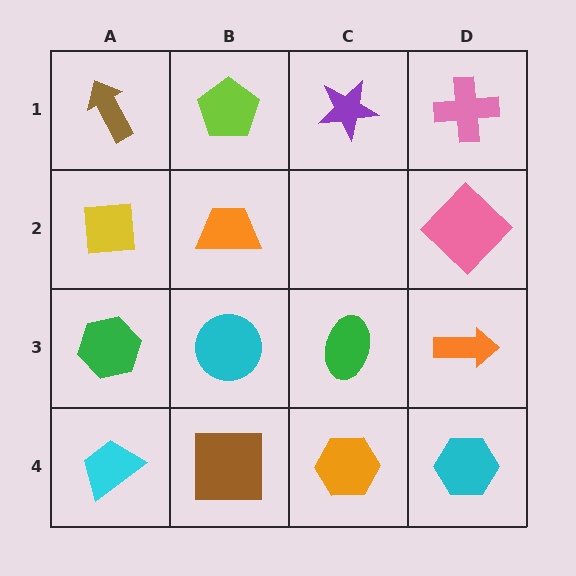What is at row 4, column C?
An orange hexagon.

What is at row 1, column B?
A lime pentagon.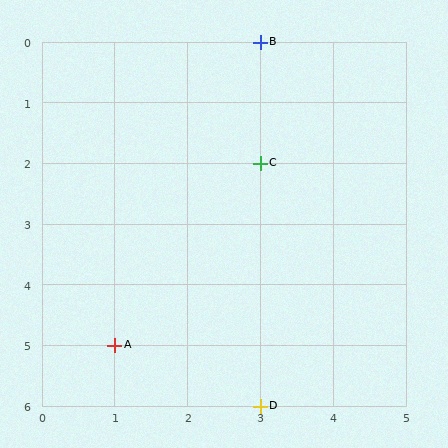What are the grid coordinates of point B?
Point B is at grid coordinates (3, 0).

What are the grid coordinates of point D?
Point D is at grid coordinates (3, 6).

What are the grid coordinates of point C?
Point C is at grid coordinates (3, 2).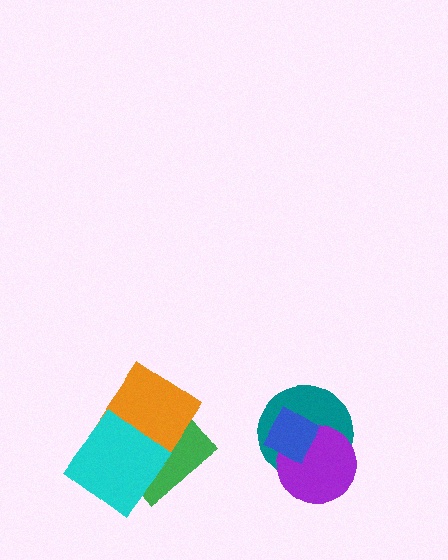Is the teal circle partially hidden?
Yes, it is partially covered by another shape.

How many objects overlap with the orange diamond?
2 objects overlap with the orange diamond.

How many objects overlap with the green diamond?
2 objects overlap with the green diamond.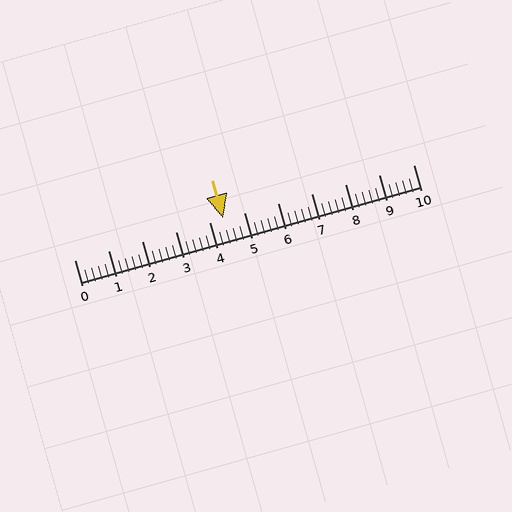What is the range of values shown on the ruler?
The ruler shows values from 0 to 10.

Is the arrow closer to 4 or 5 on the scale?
The arrow is closer to 4.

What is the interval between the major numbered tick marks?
The major tick marks are spaced 1 units apart.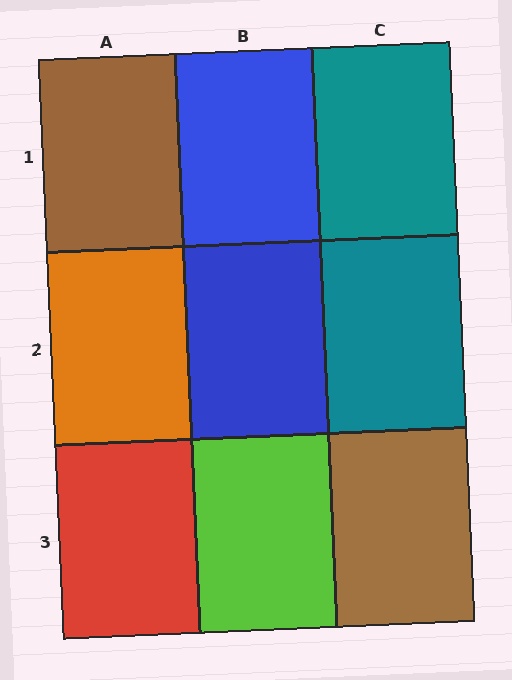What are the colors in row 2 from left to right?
Orange, blue, teal.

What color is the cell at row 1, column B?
Blue.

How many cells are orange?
1 cell is orange.